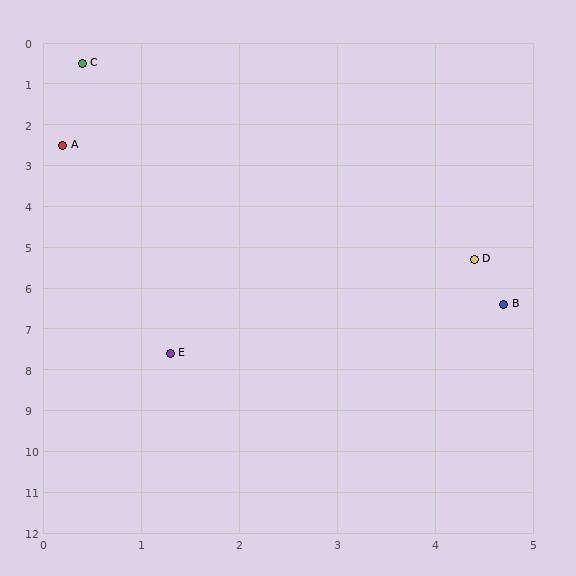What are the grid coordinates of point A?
Point A is at approximately (0.2, 2.5).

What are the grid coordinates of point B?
Point B is at approximately (4.7, 6.4).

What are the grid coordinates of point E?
Point E is at approximately (1.3, 7.6).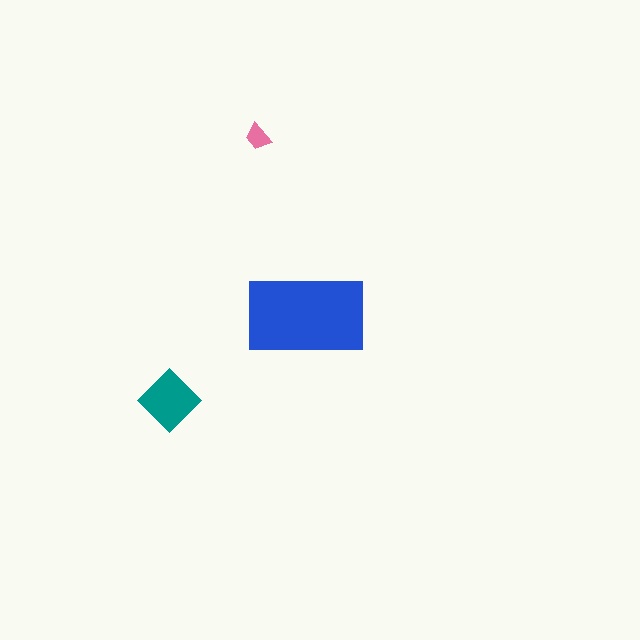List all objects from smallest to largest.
The pink trapezoid, the teal diamond, the blue rectangle.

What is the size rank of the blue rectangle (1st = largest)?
1st.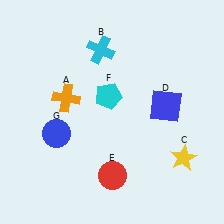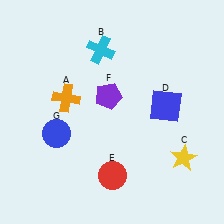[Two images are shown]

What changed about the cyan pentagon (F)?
In Image 1, F is cyan. In Image 2, it changed to purple.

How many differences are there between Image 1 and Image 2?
There is 1 difference between the two images.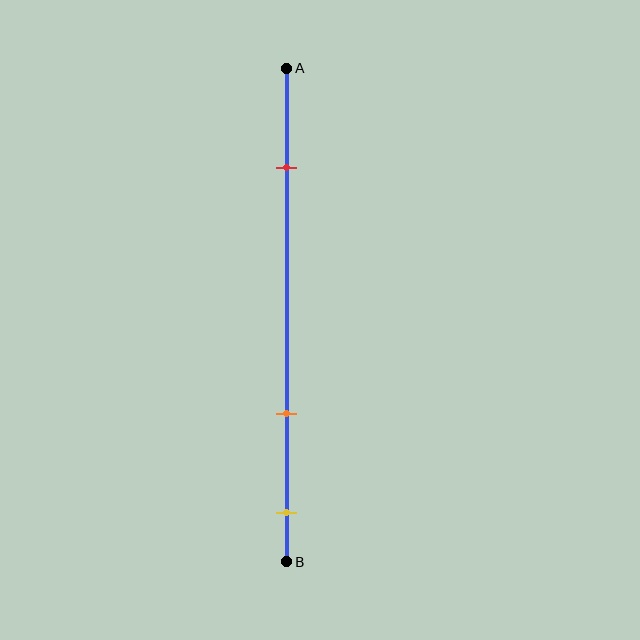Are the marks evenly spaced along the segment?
No, the marks are not evenly spaced.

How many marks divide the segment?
There are 3 marks dividing the segment.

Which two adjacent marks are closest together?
The orange and yellow marks are the closest adjacent pair.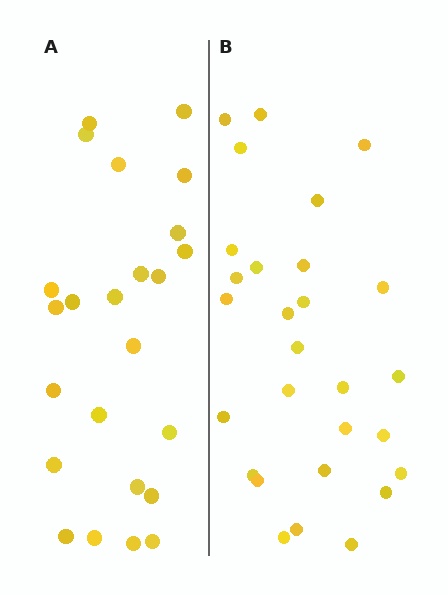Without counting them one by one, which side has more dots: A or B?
Region B (the right region) has more dots.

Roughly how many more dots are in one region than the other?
Region B has about 4 more dots than region A.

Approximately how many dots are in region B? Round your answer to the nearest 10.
About 30 dots. (The exact count is 28, which rounds to 30.)